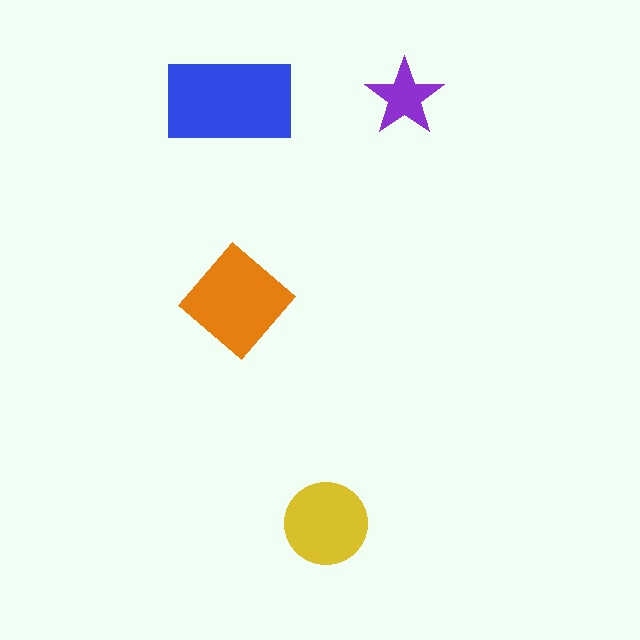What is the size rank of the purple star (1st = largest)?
4th.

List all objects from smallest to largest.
The purple star, the yellow circle, the orange diamond, the blue rectangle.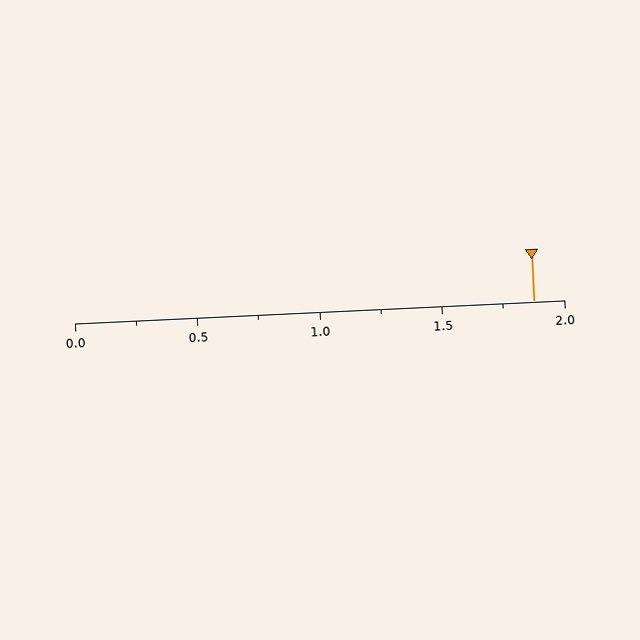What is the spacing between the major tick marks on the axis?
The major ticks are spaced 0.5 apart.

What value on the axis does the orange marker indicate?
The marker indicates approximately 1.88.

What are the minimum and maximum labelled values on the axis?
The axis runs from 0.0 to 2.0.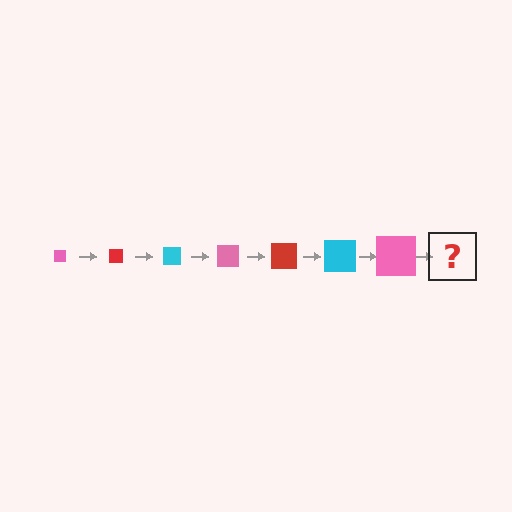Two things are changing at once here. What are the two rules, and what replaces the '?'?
The two rules are that the square grows larger each step and the color cycles through pink, red, and cyan. The '?' should be a red square, larger than the previous one.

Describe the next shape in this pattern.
It should be a red square, larger than the previous one.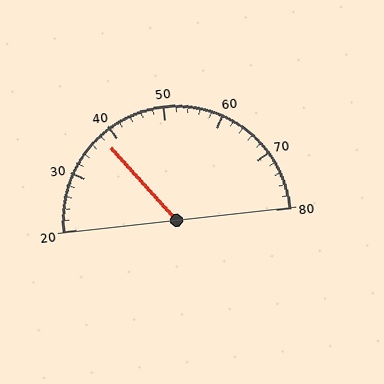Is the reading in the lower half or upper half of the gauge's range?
The reading is in the lower half of the range (20 to 80).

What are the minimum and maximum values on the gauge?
The gauge ranges from 20 to 80.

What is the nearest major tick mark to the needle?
The nearest major tick mark is 40.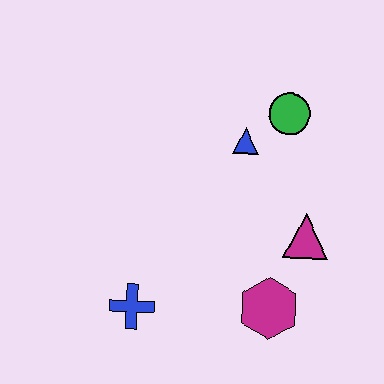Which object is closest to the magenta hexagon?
The magenta triangle is closest to the magenta hexagon.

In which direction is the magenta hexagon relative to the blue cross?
The magenta hexagon is to the right of the blue cross.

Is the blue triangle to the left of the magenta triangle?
Yes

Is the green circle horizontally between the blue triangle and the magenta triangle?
Yes